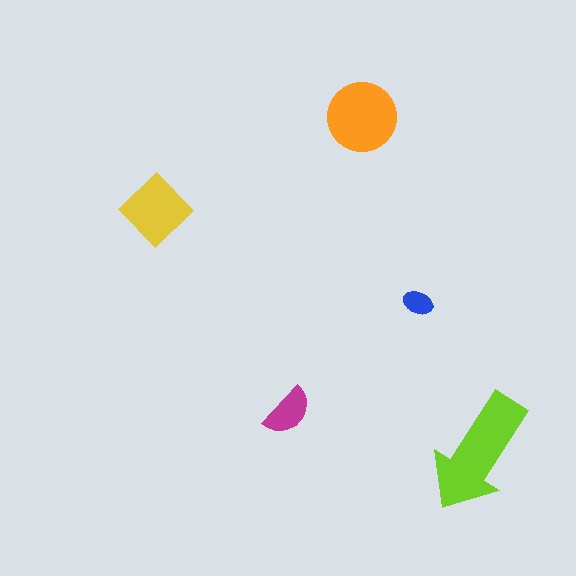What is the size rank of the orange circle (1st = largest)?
2nd.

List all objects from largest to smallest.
The lime arrow, the orange circle, the yellow diamond, the magenta semicircle, the blue ellipse.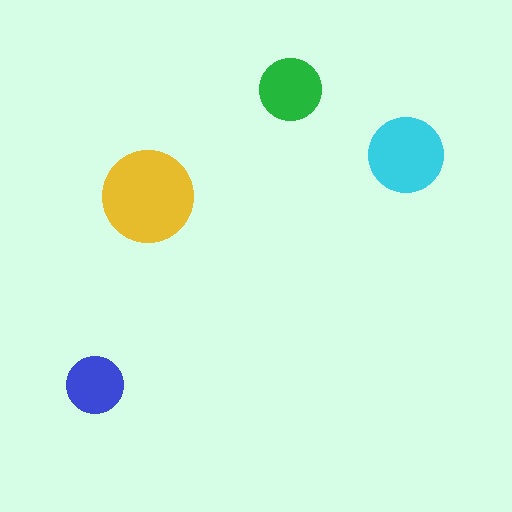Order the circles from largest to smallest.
the yellow one, the cyan one, the green one, the blue one.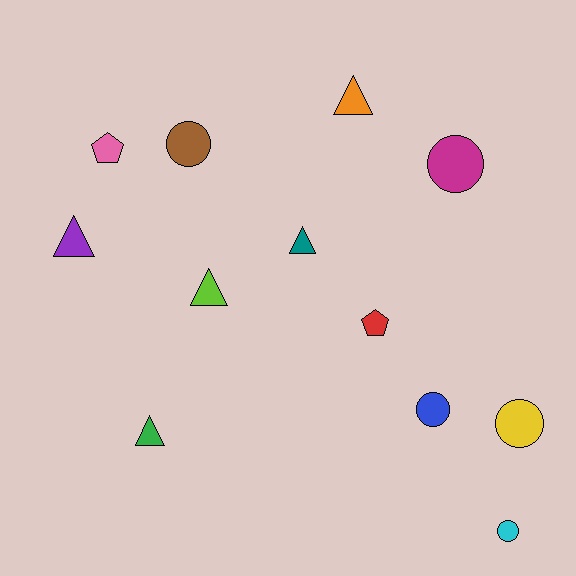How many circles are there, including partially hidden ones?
There are 5 circles.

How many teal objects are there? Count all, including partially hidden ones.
There is 1 teal object.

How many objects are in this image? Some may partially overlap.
There are 12 objects.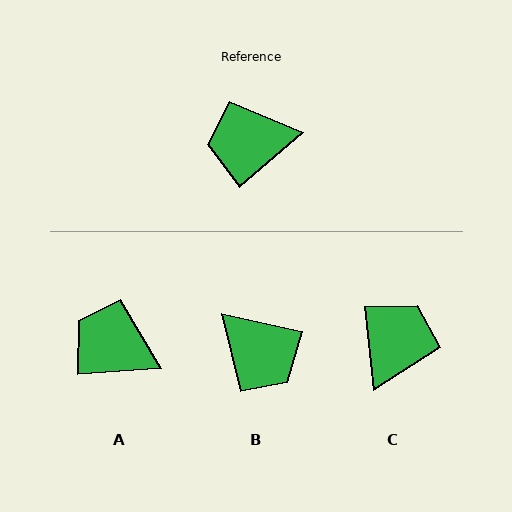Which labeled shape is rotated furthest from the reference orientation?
B, about 127 degrees away.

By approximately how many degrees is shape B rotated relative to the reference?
Approximately 127 degrees counter-clockwise.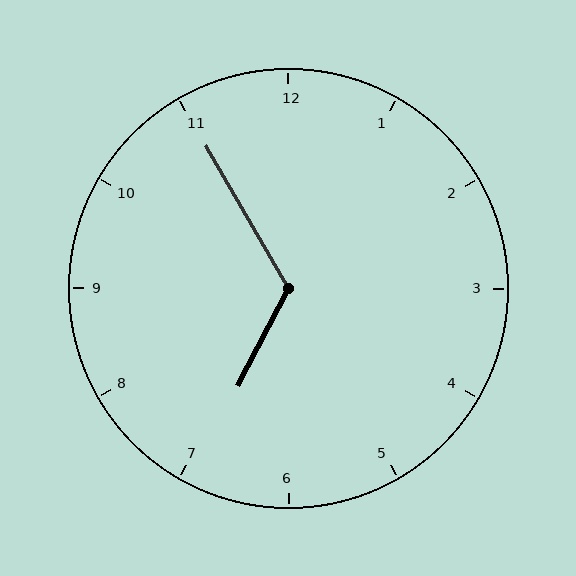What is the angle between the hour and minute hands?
Approximately 122 degrees.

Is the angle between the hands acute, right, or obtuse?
It is obtuse.